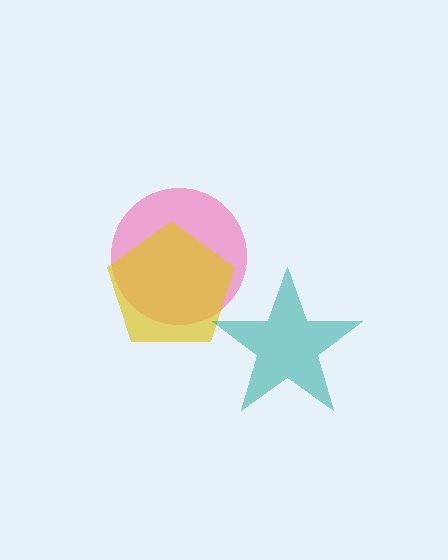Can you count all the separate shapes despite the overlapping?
Yes, there are 3 separate shapes.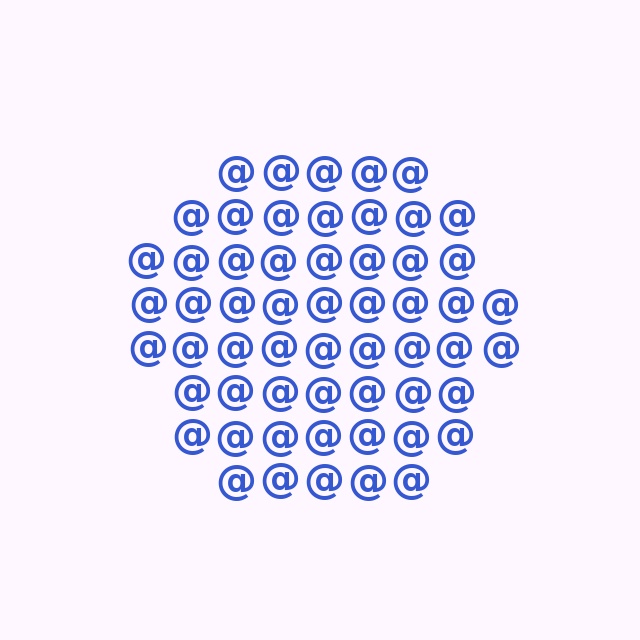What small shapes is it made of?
It is made of small at signs.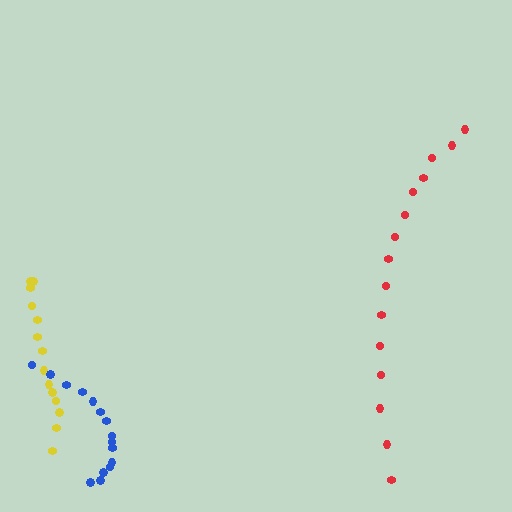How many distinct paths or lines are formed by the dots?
There are 3 distinct paths.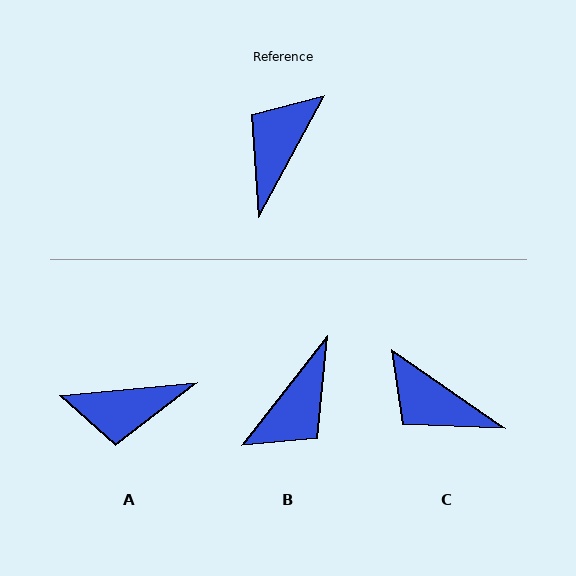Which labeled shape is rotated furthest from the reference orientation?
B, about 171 degrees away.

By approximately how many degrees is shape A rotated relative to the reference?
Approximately 124 degrees counter-clockwise.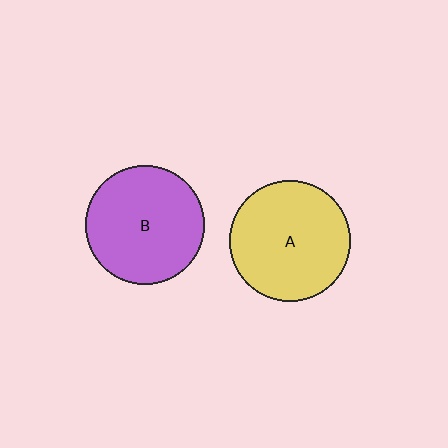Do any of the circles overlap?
No, none of the circles overlap.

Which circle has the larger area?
Circle A (yellow).